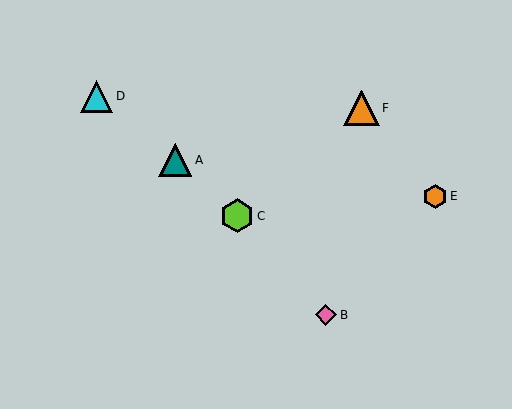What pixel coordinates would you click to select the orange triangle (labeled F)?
Click at (362, 108) to select the orange triangle F.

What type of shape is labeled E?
Shape E is an orange hexagon.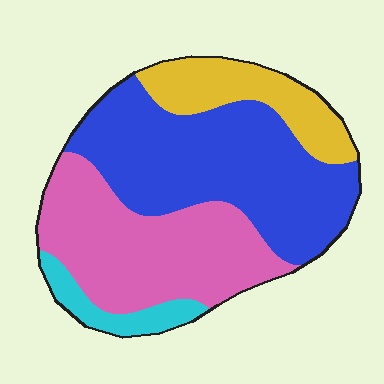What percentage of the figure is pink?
Pink covers about 35% of the figure.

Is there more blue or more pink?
Blue.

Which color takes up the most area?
Blue, at roughly 45%.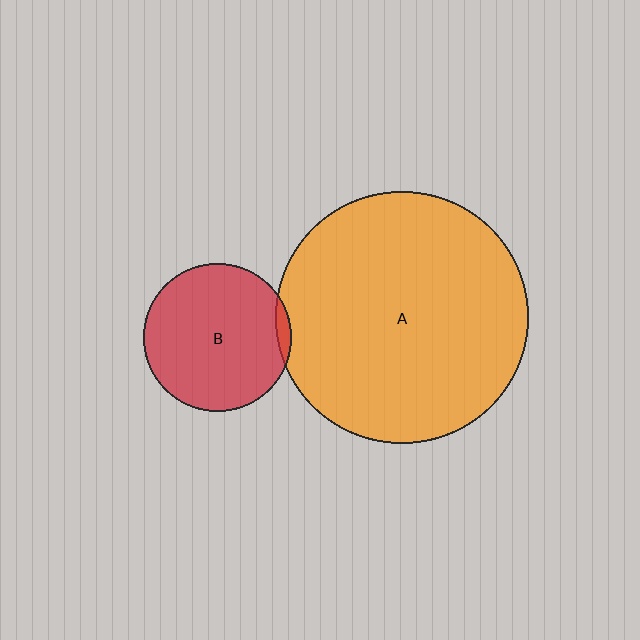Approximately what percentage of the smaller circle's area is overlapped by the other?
Approximately 5%.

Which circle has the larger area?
Circle A (orange).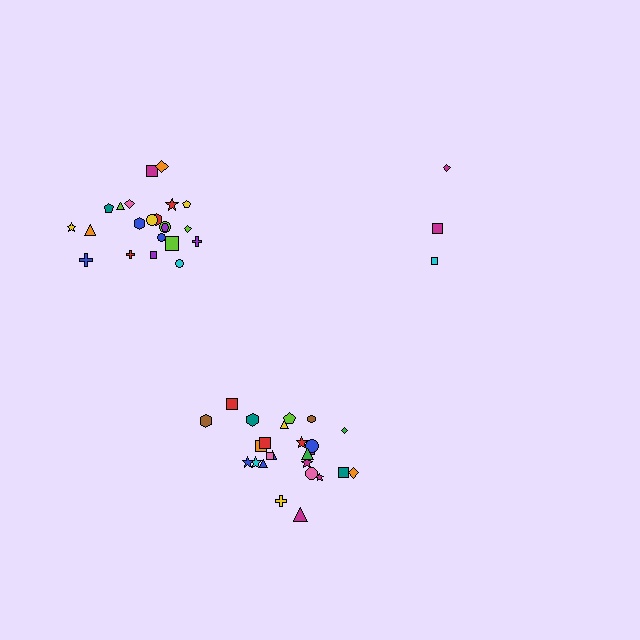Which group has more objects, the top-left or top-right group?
The top-left group.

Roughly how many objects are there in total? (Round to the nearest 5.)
Roughly 50 objects in total.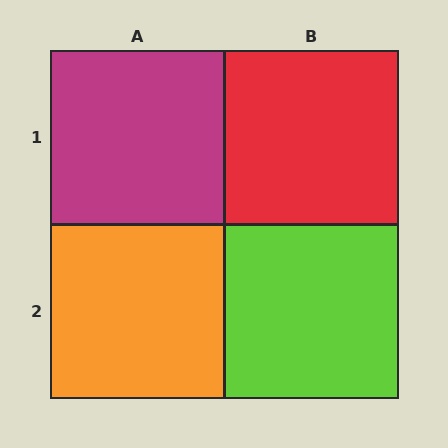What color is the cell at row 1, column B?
Red.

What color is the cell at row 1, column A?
Magenta.